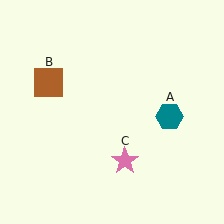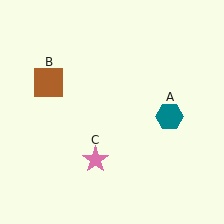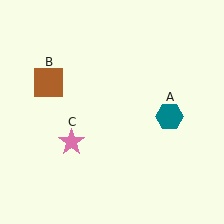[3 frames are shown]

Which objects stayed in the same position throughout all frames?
Teal hexagon (object A) and brown square (object B) remained stationary.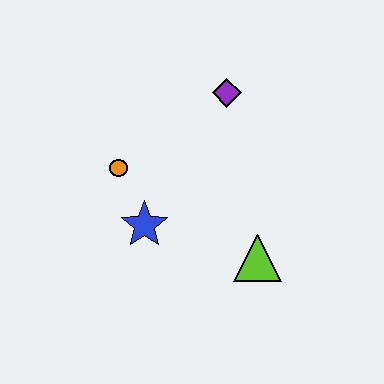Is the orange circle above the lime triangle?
Yes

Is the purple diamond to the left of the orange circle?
No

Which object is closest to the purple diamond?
The orange circle is closest to the purple diamond.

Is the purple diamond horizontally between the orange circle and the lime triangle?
Yes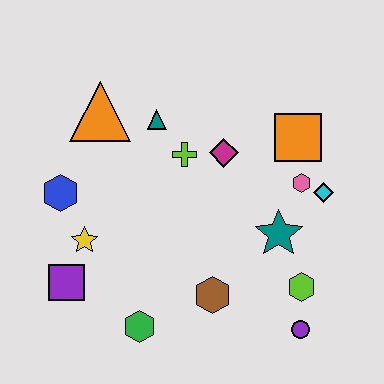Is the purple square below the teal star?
Yes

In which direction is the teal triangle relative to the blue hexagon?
The teal triangle is to the right of the blue hexagon.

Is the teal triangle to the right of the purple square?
Yes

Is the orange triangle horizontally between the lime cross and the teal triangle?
No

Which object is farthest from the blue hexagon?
The purple circle is farthest from the blue hexagon.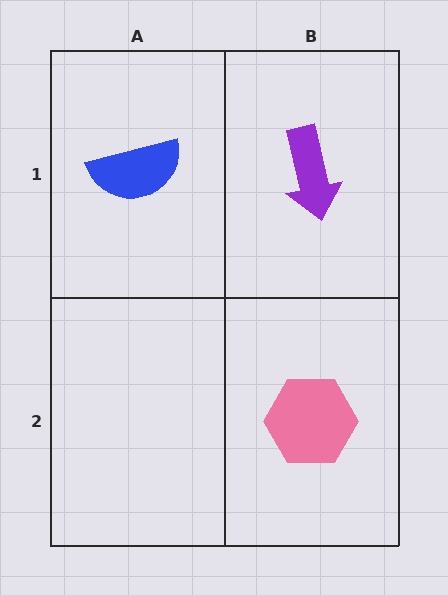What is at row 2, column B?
A pink hexagon.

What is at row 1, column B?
A purple arrow.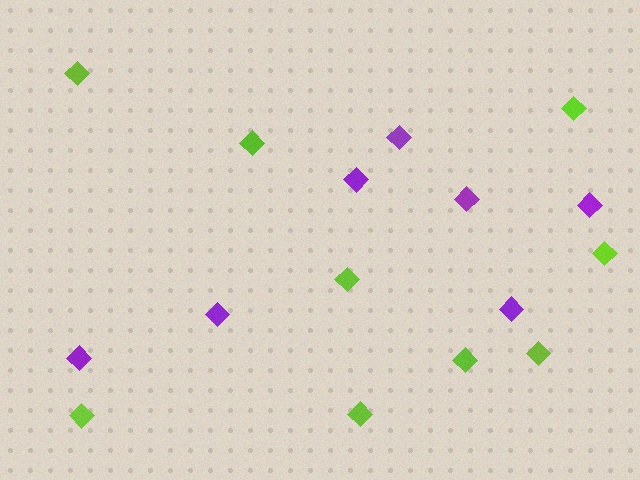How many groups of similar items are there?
There are 2 groups: one group of purple diamonds (7) and one group of lime diamonds (9).